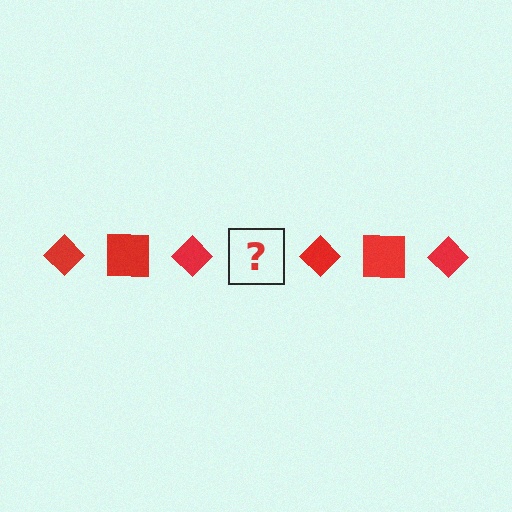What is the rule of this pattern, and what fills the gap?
The rule is that the pattern cycles through diamond, square shapes in red. The gap should be filled with a red square.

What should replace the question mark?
The question mark should be replaced with a red square.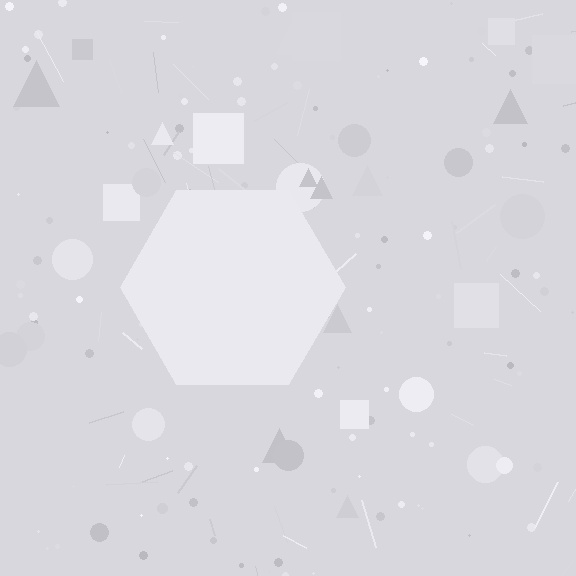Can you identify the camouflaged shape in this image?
The camouflaged shape is a hexagon.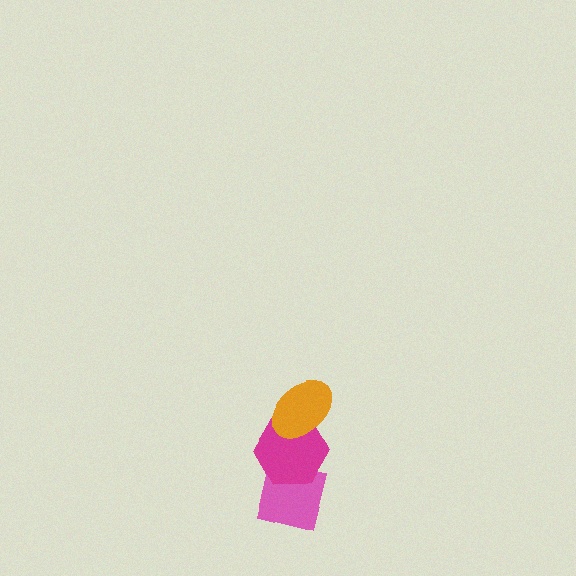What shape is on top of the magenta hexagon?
The orange ellipse is on top of the magenta hexagon.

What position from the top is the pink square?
The pink square is 3rd from the top.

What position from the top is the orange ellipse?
The orange ellipse is 1st from the top.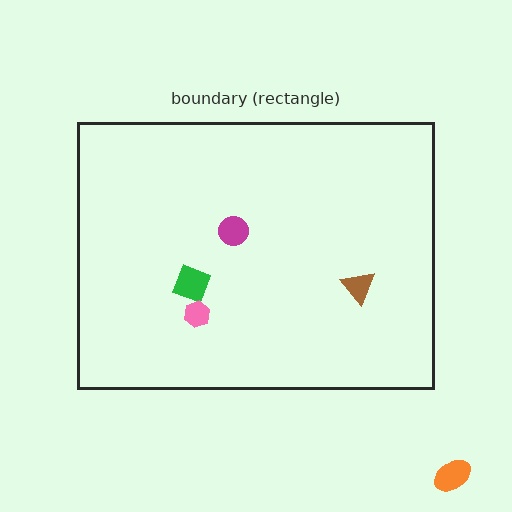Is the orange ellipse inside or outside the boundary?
Outside.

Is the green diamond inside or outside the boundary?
Inside.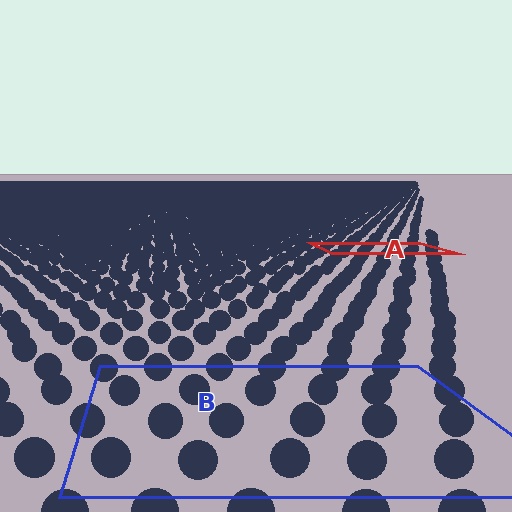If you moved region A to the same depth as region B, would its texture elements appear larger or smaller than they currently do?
They would appear larger. At a closer depth, the same texture elements are projected at a bigger on-screen size.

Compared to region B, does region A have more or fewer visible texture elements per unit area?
Region A has more texture elements per unit area — they are packed more densely because it is farther away.